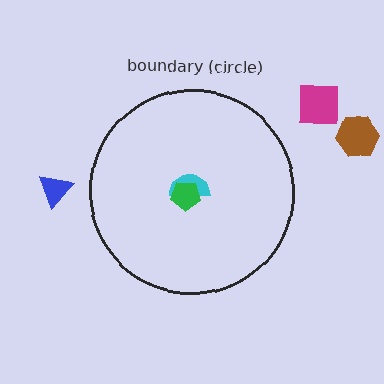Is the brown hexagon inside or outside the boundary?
Outside.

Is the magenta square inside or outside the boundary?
Outside.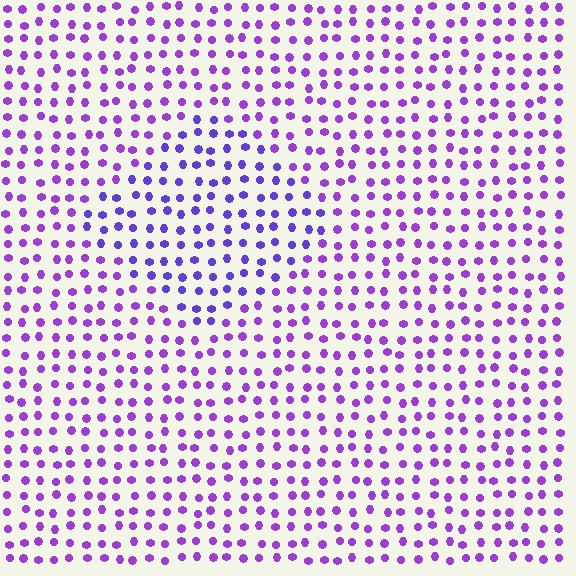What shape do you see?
I see a diamond.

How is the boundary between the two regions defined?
The boundary is defined purely by a slight shift in hue (about 24 degrees). Spacing, size, and orientation are identical on both sides.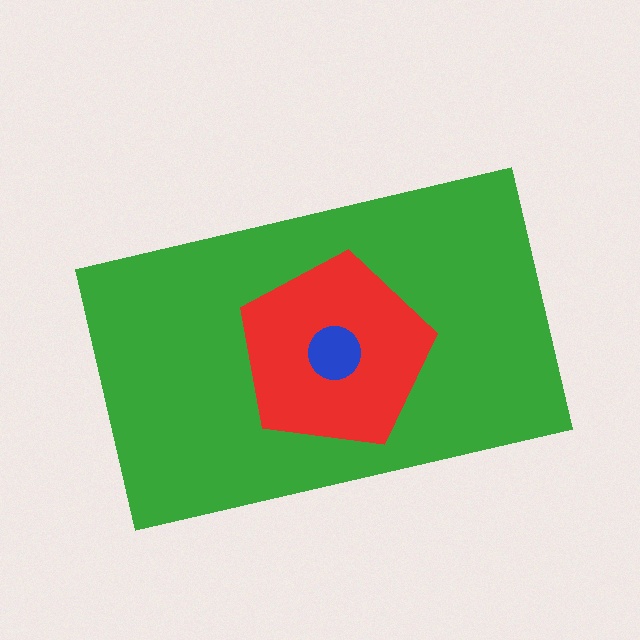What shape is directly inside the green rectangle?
The red pentagon.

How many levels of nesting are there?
3.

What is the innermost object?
The blue circle.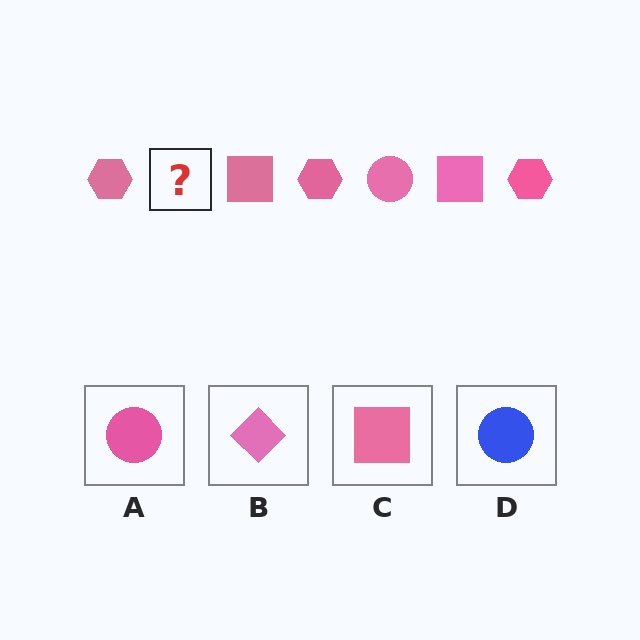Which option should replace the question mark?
Option A.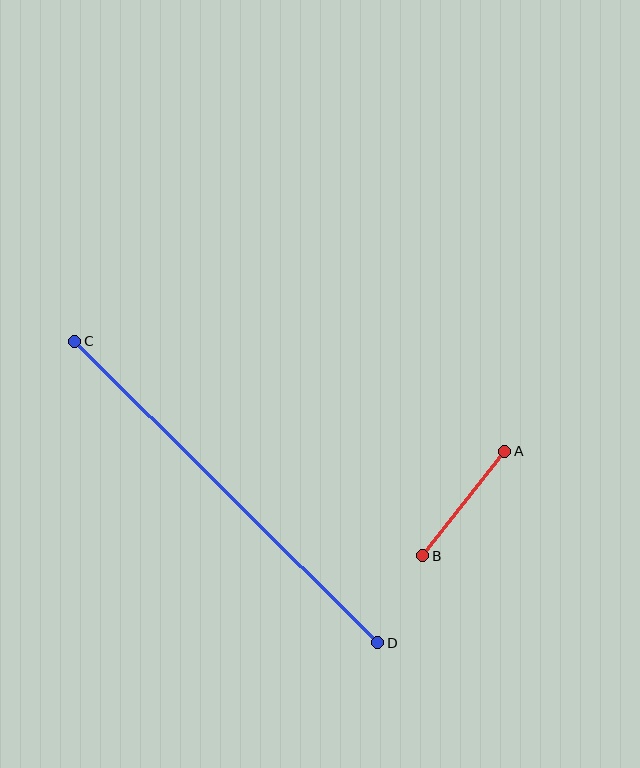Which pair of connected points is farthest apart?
Points C and D are farthest apart.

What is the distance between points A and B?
The distance is approximately 133 pixels.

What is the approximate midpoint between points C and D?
The midpoint is at approximately (226, 492) pixels.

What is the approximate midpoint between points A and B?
The midpoint is at approximately (464, 504) pixels.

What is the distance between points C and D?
The distance is approximately 428 pixels.